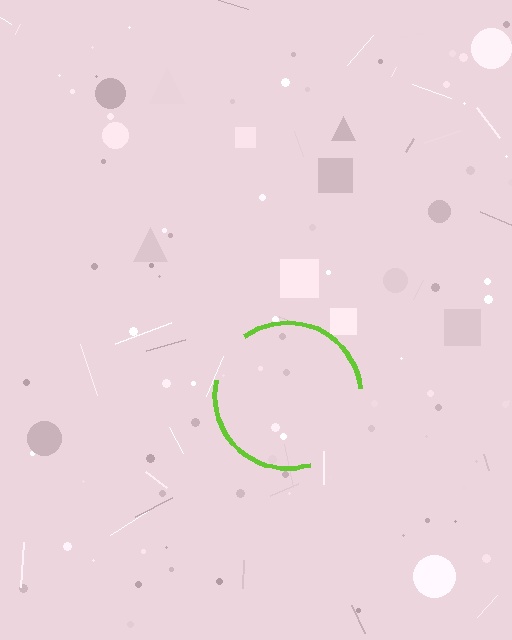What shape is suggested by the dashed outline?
The dashed outline suggests a circle.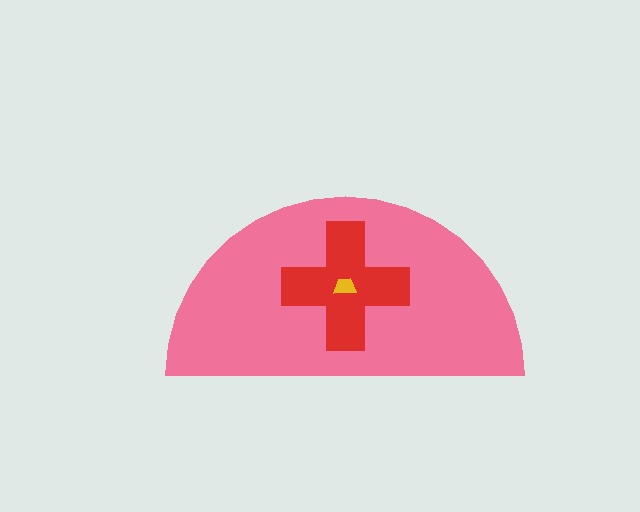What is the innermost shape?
The yellow trapezoid.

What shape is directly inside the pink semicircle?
The red cross.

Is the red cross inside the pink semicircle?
Yes.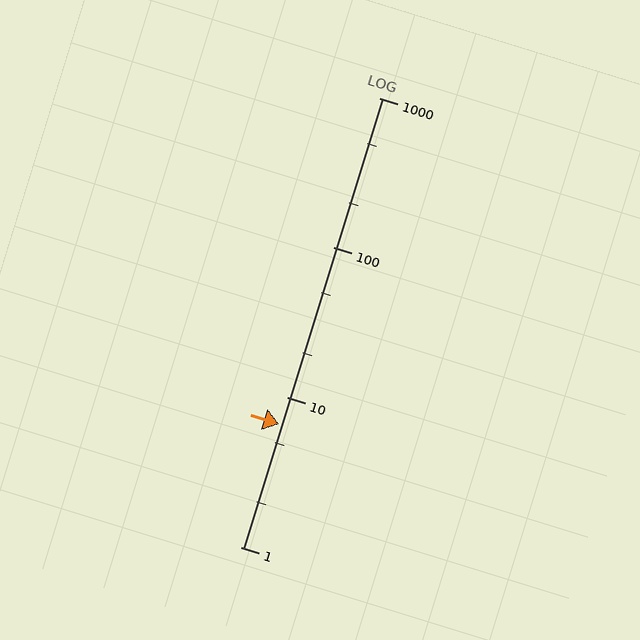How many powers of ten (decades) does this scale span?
The scale spans 3 decades, from 1 to 1000.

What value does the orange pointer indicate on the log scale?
The pointer indicates approximately 6.6.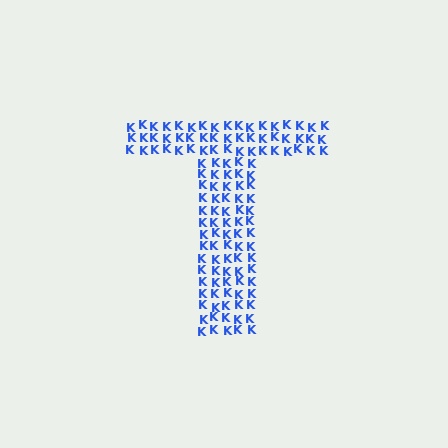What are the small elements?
The small elements are letter K's.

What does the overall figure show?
The overall figure shows the letter T.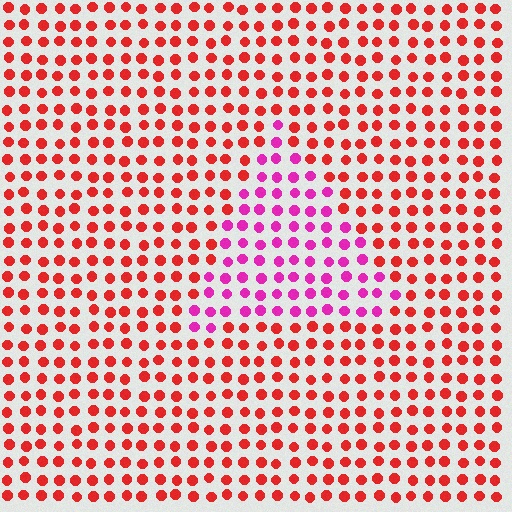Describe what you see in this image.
The image is filled with small red elements in a uniform arrangement. A triangle-shaped region is visible where the elements are tinted to a slightly different hue, forming a subtle color boundary.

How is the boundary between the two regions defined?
The boundary is defined purely by a slight shift in hue (about 45 degrees). Spacing, size, and orientation are identical on both sides.